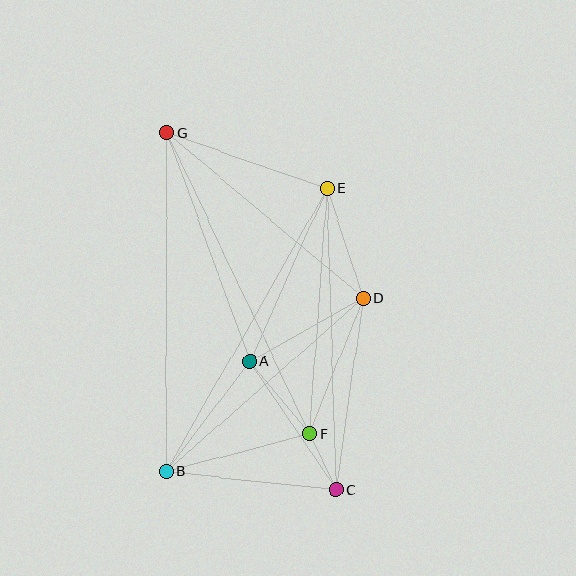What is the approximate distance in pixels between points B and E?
The distance between B and E is approximately 325 pixels.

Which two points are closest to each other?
Points C and F are closest to each other.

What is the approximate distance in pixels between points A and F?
The distance between A and F is approximately 94 pixels.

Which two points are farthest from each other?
Points C and G are farthest from each other.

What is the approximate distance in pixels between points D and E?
The distance between D and E is approximately 115 pixels.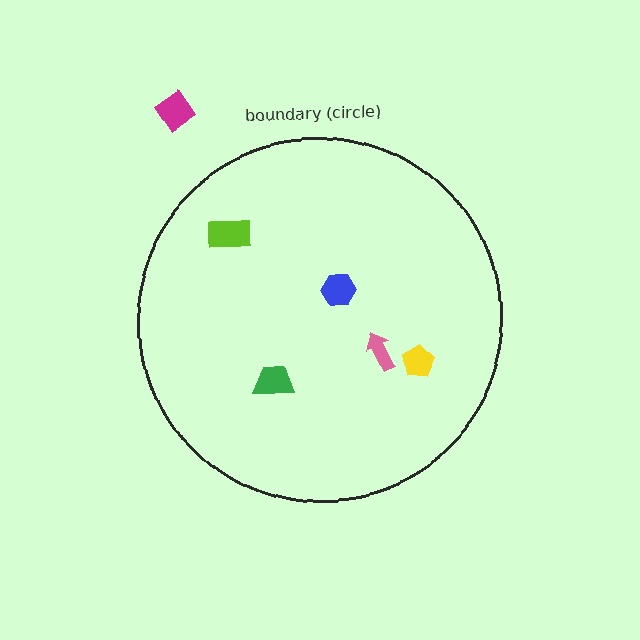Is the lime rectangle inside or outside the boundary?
Inside.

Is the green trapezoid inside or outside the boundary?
Inside.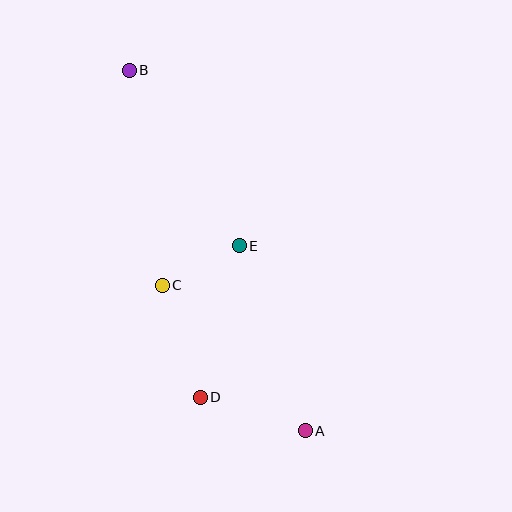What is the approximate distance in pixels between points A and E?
The distance between A and E is approximately 197 pixels.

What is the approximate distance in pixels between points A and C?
The distance between A and C is approximately 204 pixels.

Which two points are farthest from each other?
Points A and B are farthest from each other.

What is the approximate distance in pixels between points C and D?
The distance between C and D is approximately 118 pixels.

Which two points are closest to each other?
Points C and E are closest to each other.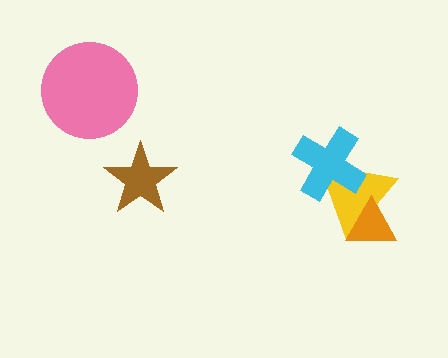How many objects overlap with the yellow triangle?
2 objects overlap with the yellow triangle.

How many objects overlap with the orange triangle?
1 object overlaps with the orange triangle.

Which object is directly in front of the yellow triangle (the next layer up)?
The cyan cross is directly in front of the yellow triangle.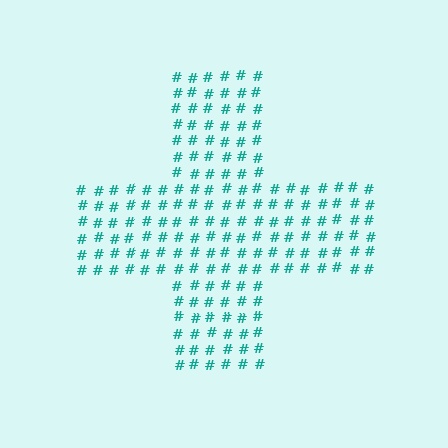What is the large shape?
The large shape is a cross.